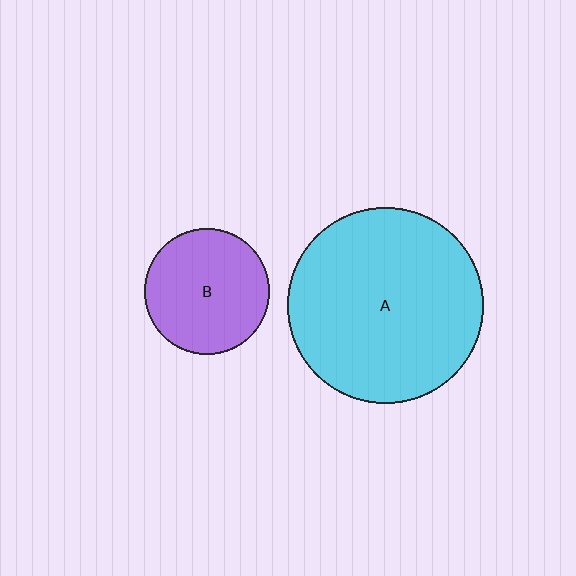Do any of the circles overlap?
No, none of the circles overlap.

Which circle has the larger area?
Circle A (cyan).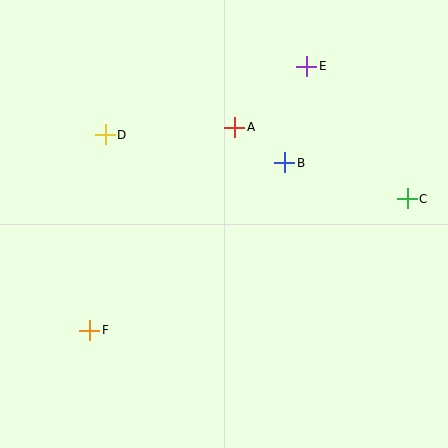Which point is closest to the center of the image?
Point B at (285, 163) is closest to the center.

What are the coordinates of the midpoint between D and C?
The midpoint between D and C is at (256, 167).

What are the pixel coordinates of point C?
Point C is at (407, 199).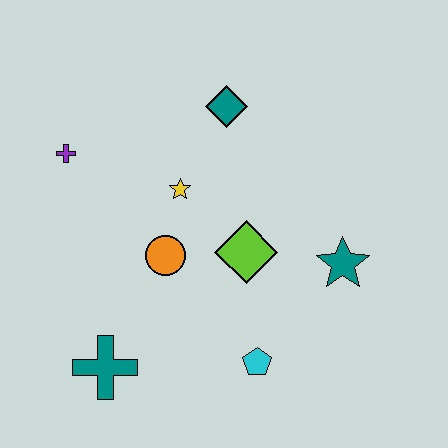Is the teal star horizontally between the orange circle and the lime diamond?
No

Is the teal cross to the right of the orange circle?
No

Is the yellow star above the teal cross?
Yes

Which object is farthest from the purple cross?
The teal star is farthest from the purple cross.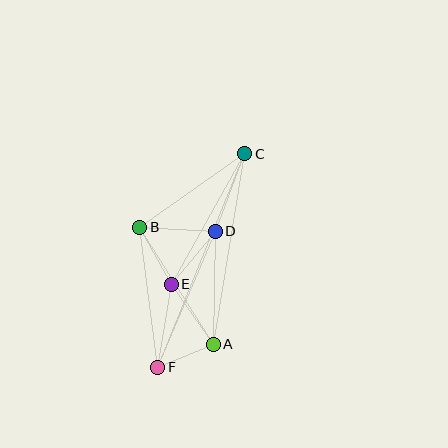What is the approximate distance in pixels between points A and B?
The distance between A and B is approximately 138 pixels.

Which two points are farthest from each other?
Points C and F are farthest from each other.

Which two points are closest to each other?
Points A and F are closest to each other.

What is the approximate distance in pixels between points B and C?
The distance between B and C is approximately 128 pixels.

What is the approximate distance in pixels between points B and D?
The distance between B and D is approximately 76 pixels.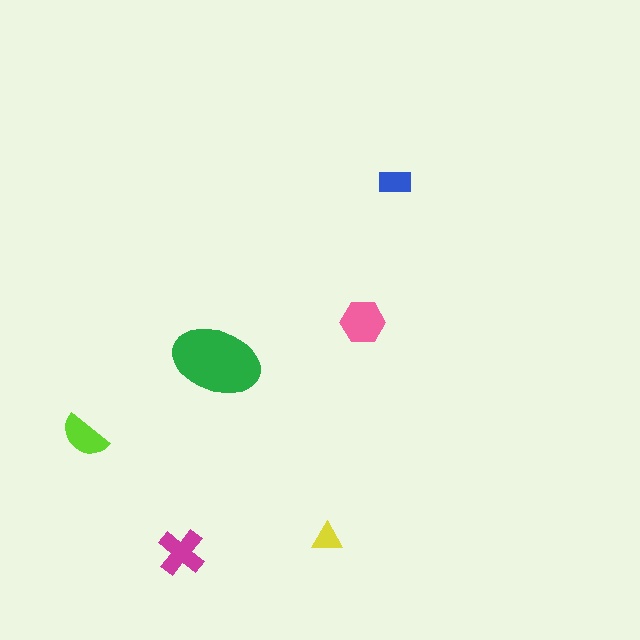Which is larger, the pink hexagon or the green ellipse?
The green ellipse.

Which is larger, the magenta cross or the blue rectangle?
The magenta cross.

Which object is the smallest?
The yellow triangle.